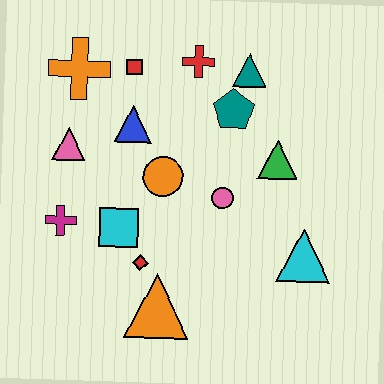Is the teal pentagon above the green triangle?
Yes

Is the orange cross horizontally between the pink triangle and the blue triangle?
Yes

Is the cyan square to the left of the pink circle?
Yes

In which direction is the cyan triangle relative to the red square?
The cyan triangle is below the red square.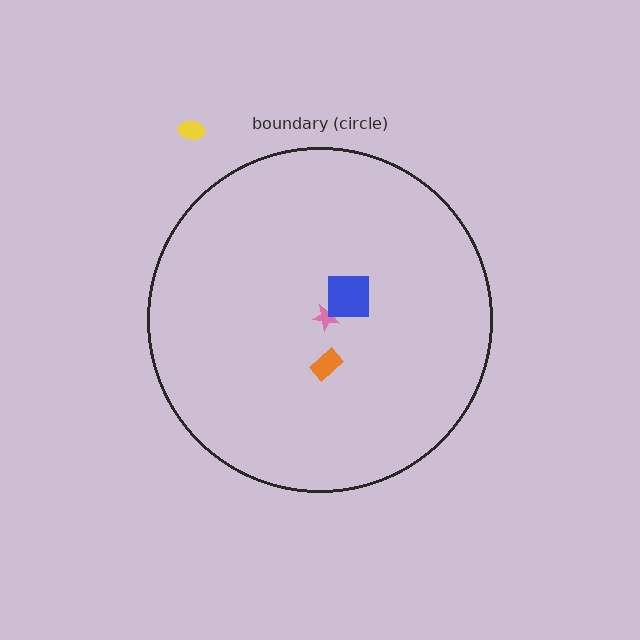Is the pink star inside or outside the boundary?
Inside.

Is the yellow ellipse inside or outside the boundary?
Outside.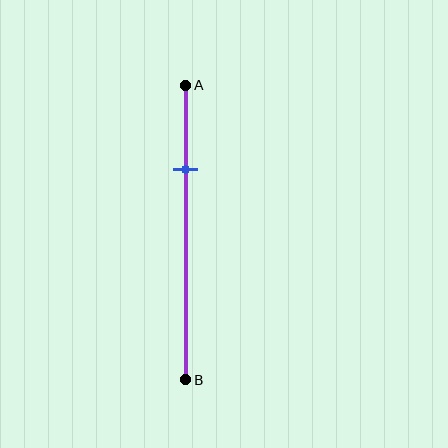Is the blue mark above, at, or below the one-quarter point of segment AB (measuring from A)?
The blue mark is below the one-quarter point of segment AB.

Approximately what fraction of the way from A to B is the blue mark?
The blue mark is approximately 30% of the way from A to B.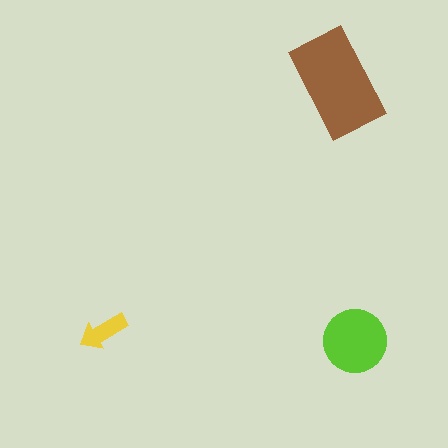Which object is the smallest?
The yellow arrow.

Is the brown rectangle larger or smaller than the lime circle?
Larger.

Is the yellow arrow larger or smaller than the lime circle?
Smaller.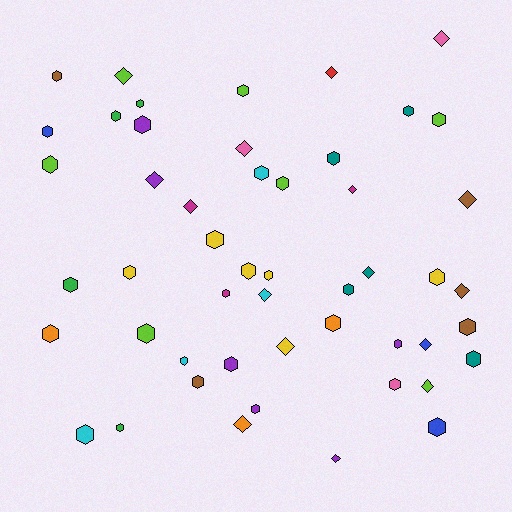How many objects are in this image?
There are 50 objects.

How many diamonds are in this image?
There are 16 diamonds.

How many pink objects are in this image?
There are 3 pink objects.